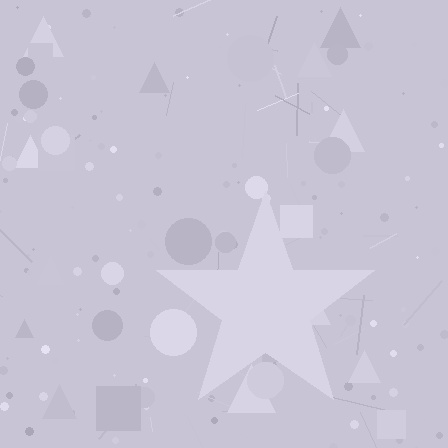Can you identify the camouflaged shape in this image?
The camouflaged shape is a star.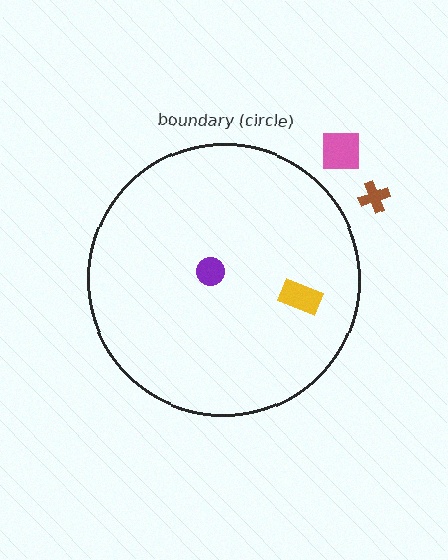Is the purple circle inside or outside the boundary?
Inside.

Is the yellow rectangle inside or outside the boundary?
Inside.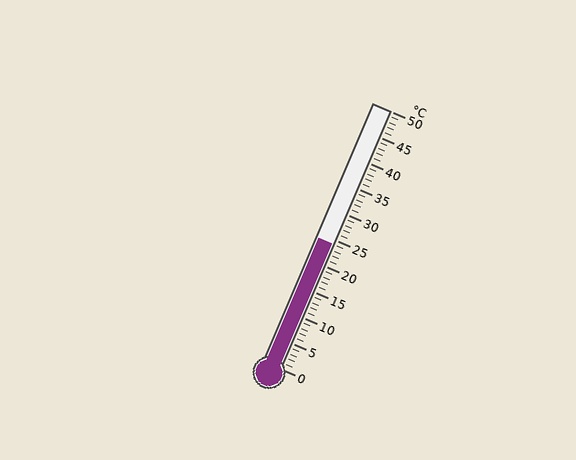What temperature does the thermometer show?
The thermometer shows approximately 24°C.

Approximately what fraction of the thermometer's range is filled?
The thermometer is filled to approximately 50% of its range.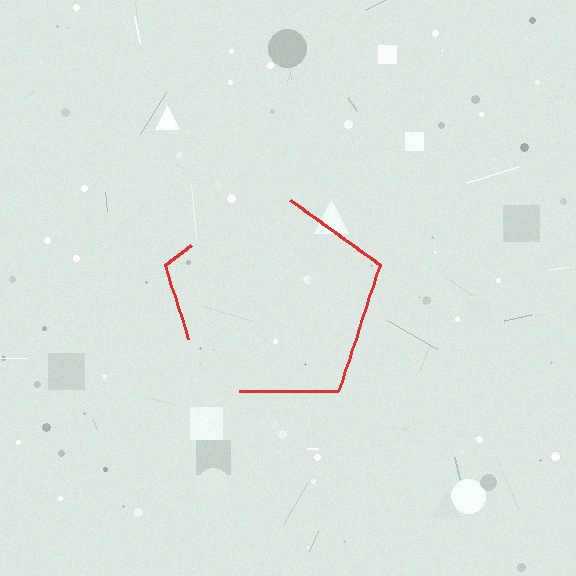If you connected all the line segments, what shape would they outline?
They would outline a pentagon.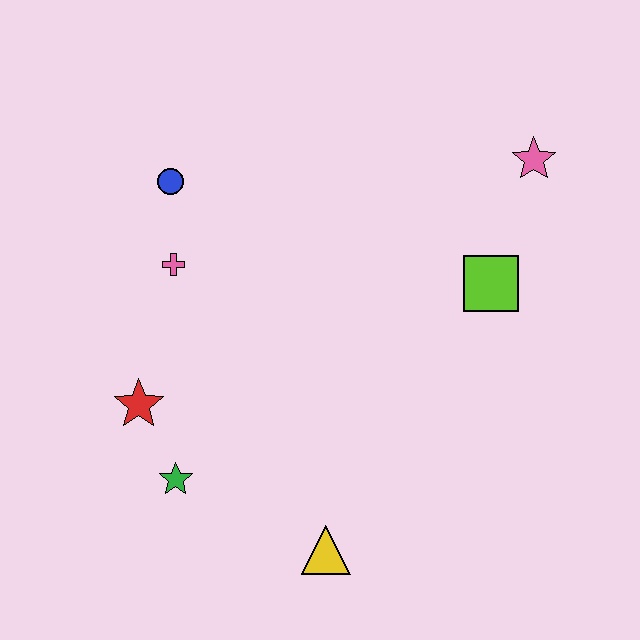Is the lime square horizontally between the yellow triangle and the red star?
No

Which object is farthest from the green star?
The pink star is farthest from the green star.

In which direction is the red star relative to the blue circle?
The red star is below the blue circle.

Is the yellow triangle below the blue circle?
Yes